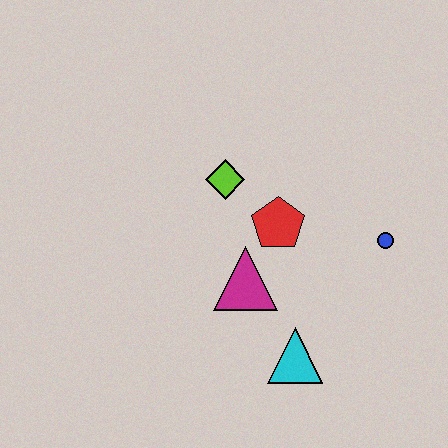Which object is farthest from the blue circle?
The lime diamond is farthest from the blue circle.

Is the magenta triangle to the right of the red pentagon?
No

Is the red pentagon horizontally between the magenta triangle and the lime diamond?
No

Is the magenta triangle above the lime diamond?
No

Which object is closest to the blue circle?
The red pentagon is closest to the blue circle.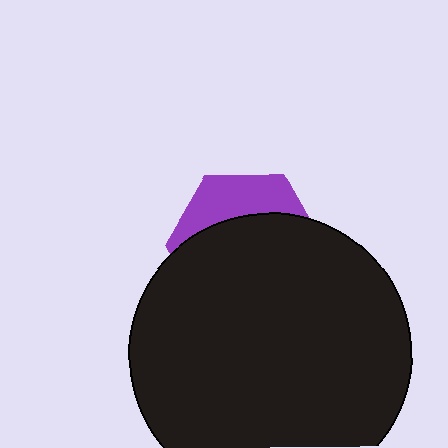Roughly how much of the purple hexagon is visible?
A small part of it is visible (roughly 30%).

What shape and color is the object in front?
The object in front is a black circle.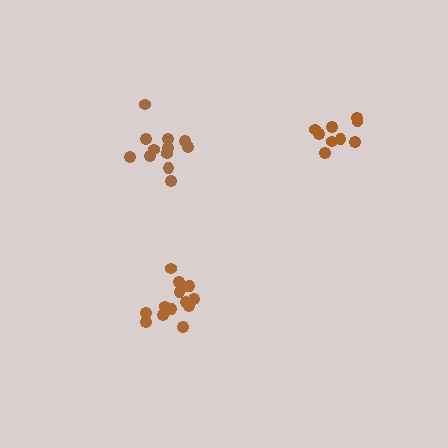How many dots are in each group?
Group 1: 14 dots, Group 2: 9 dots, Group 3: 12 dots (35 total).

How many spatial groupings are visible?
There are 3 spatial groupings.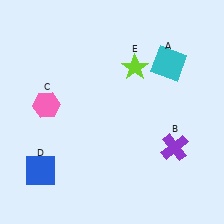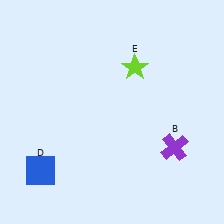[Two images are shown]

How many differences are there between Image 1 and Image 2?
There are 2 differences between the two images.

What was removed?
The pink hexagon (C), the cyan square (A) were removed in Image 2.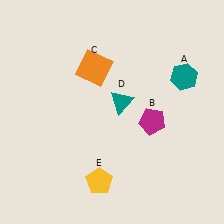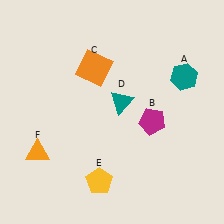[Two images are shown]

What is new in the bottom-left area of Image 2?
An orange triangle (F) was added in the bottom-left area of Image 2.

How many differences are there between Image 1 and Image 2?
There is 1 difference between the two images.